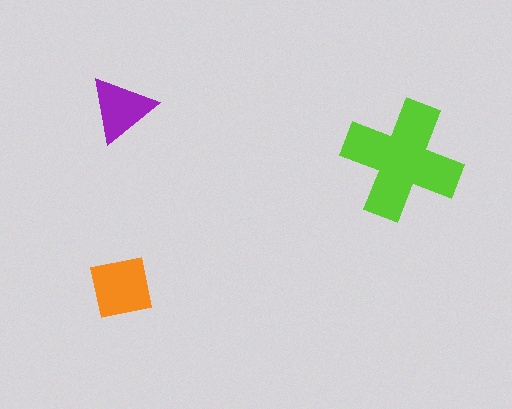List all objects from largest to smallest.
The lime cross, the orange square, the purple triangle.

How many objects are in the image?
There are 3 objects in the image.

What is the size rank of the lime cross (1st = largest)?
1st.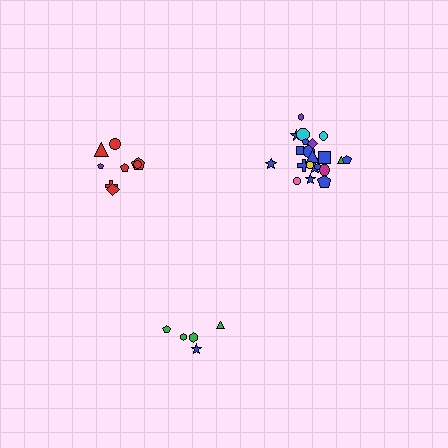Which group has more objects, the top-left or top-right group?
The top-right group.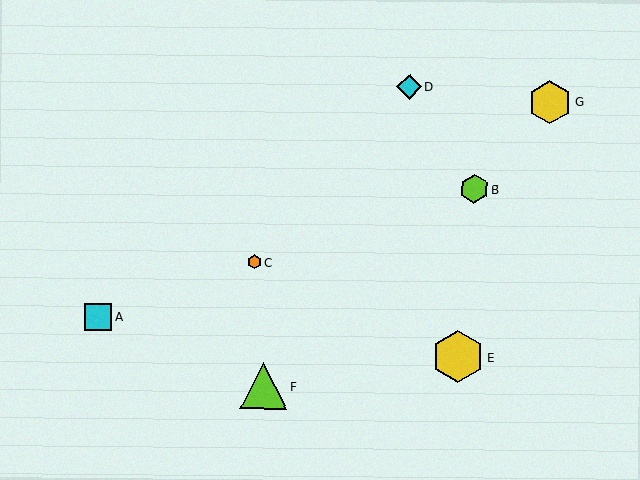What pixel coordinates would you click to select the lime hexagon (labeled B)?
Click at (474, 189) to select the lime hexagon B.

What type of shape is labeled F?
Shape F is a lime triangle.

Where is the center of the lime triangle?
The center of the lime triangle is at (264, 386).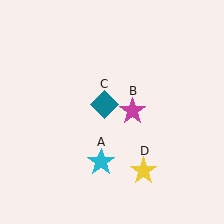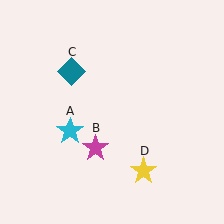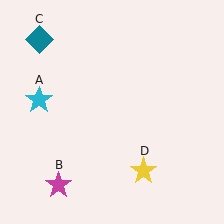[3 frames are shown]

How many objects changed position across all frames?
3 objects changed position: cyan star (object A), magenta star (object B), teal diamond (object C).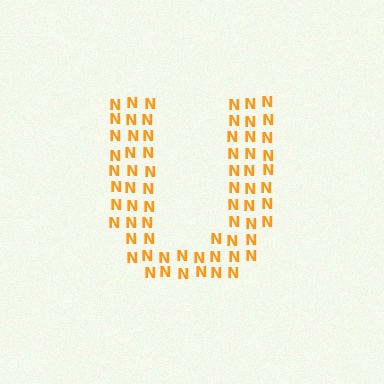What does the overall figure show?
The overall figure shows the letter U.